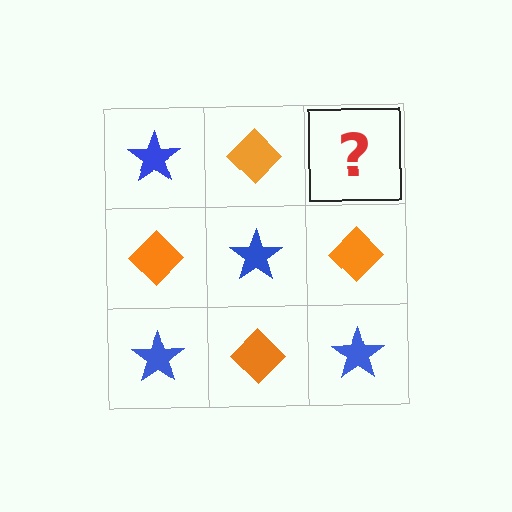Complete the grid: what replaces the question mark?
The question mark should be replaced with a blue star.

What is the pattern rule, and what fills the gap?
The rule is that it alternates blue star and orange diamond in a checkerboard pattern. The gap should be filled with a blue star.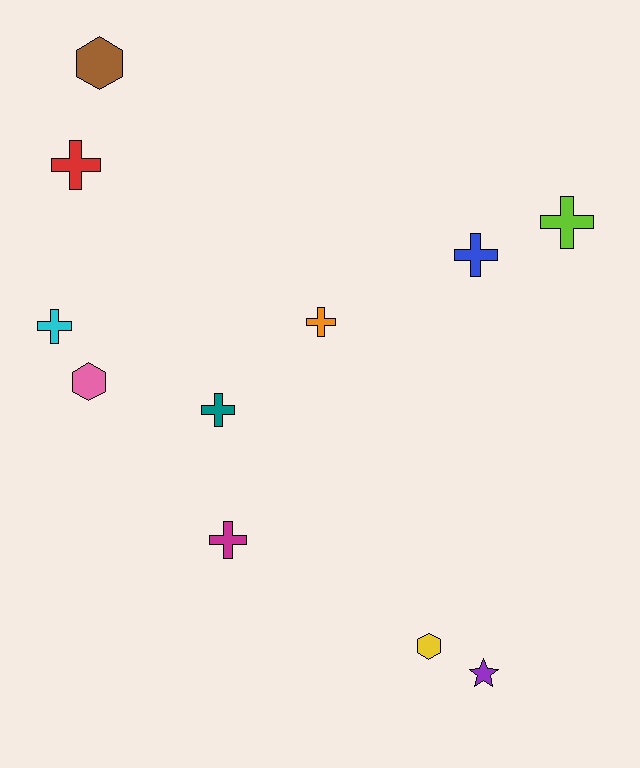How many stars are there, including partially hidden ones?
There is 1 star.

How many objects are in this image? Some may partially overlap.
There are 11 objects.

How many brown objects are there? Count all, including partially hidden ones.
There is 1 brown object.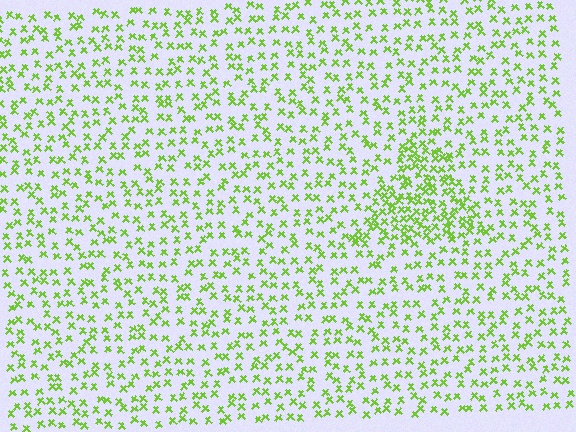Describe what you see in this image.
The image contains small lime elements arranged at two different densities. A triangle-shaped region is visible where the elements are more densely packed than the surrounding area.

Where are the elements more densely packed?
The elements are more densely packed inside the triangle boundary.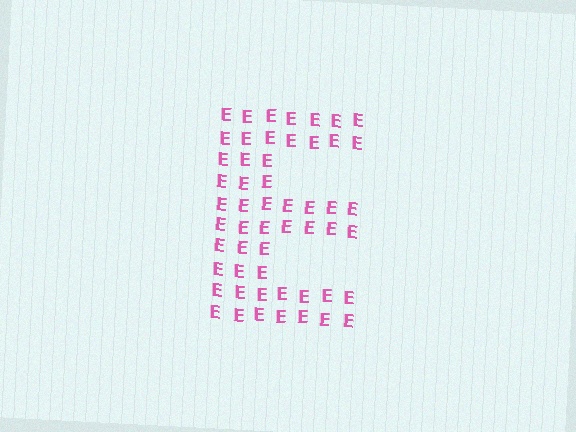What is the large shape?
The large shape is the letter E.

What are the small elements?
The small elements are letter E's.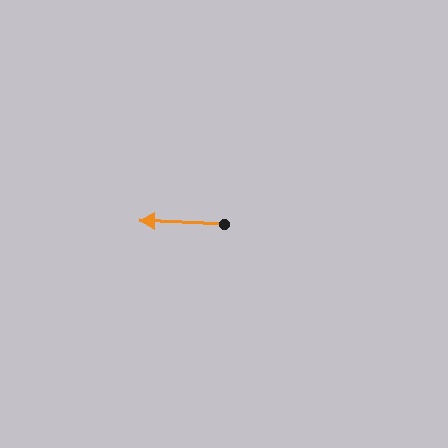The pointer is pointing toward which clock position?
Roughly 9 o'clock.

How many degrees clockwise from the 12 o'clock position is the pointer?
Approximately 272 degrees.